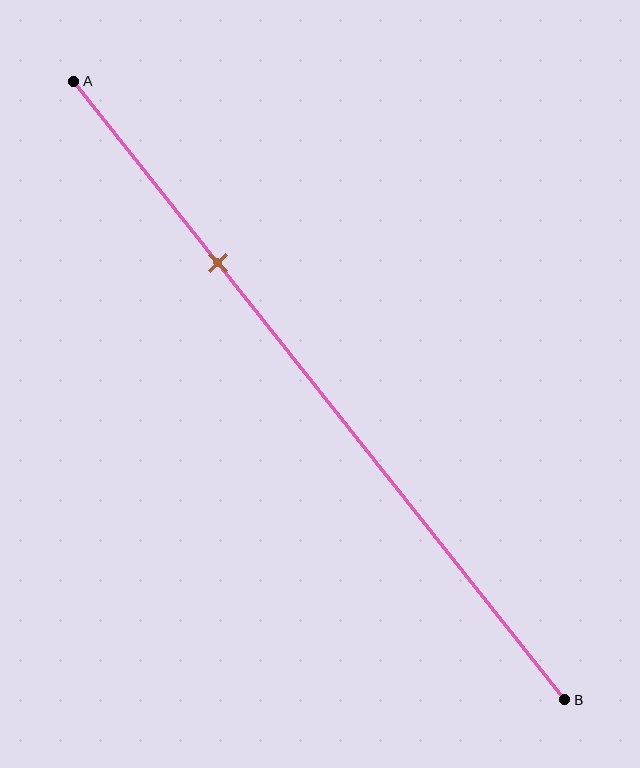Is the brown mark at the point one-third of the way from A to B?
No, the mark is at about 30% from A, not at the 33% one-third point.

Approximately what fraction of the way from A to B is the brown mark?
The brown mark is approximately 30% of the way from A to B.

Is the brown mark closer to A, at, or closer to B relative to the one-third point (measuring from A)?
The brown mark is closer to point A than the one-third point of segment AB.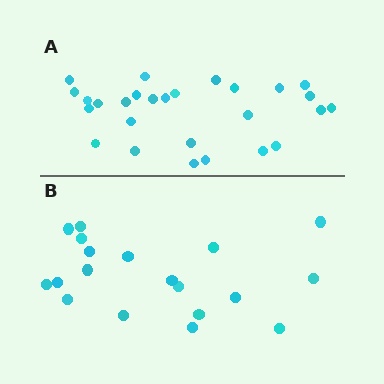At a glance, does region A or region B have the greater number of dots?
Region A (the top region) has more dots.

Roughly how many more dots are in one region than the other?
Region A has roughly 8 or so more dots than region B.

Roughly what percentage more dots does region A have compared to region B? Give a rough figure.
About 40% more.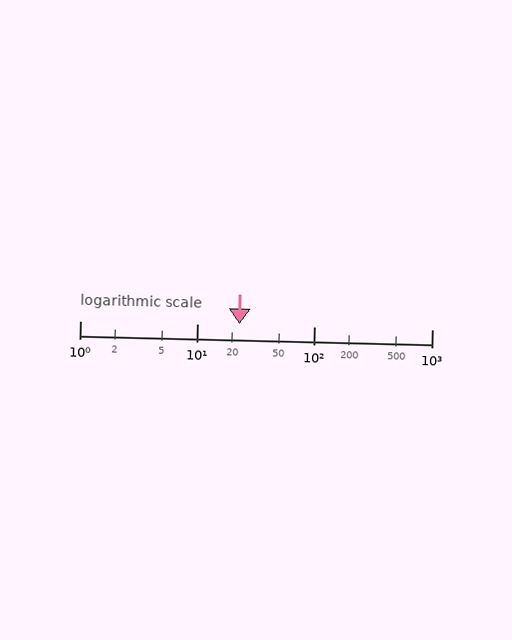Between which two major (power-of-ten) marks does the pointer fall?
The pointer is between 10 and 100.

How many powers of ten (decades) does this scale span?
The scale spans 3 decades, from 1 to 1000.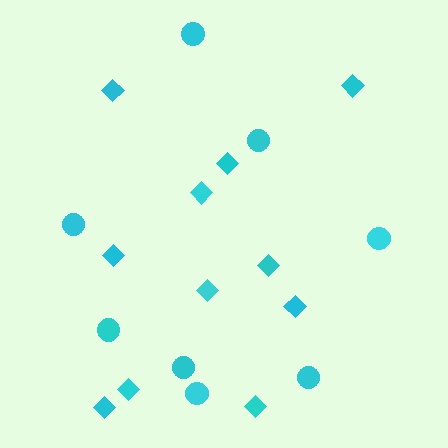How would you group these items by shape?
There are 2 groups: one group of diamonds (11) and one group of circles (8).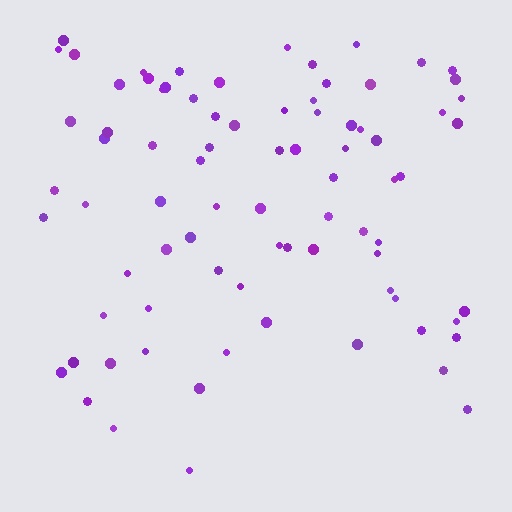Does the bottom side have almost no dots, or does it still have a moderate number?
Still a moderate number, just noticeably fewer than the top.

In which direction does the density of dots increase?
From bottom to top, with the top side densest.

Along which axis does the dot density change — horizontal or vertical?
Vertical.